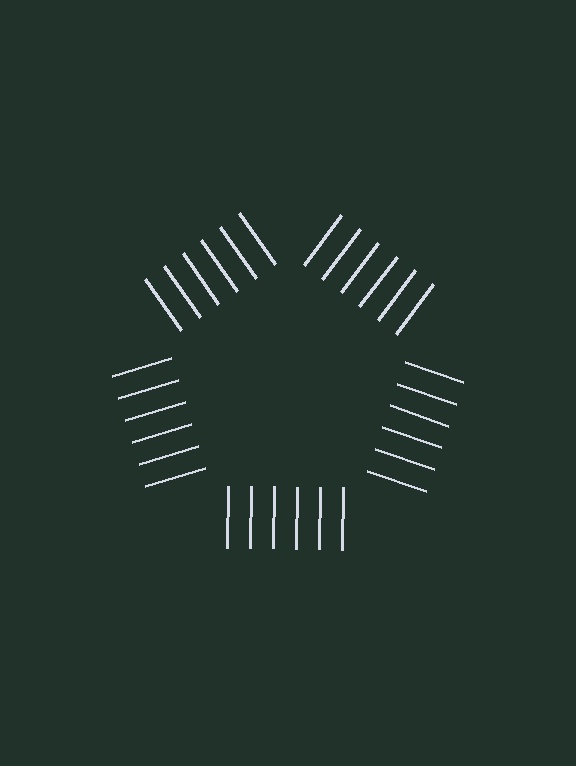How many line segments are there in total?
30 — 6 along each of the 5 edges.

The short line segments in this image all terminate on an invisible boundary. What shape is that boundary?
An illusory pentagon — the line segments terminate on its edges but no continuous stroke is drawn.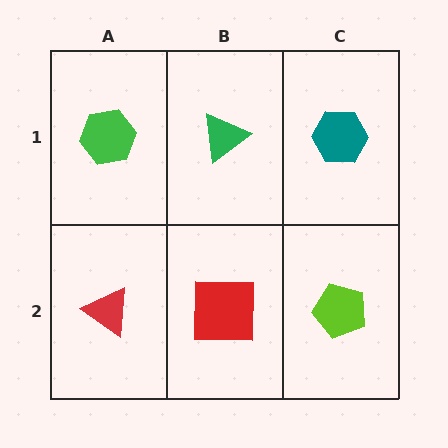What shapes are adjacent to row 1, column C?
A lime pentagon (row 2, column C), a green triangle (row 1, column B).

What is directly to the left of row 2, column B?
A red triangle.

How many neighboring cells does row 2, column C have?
2.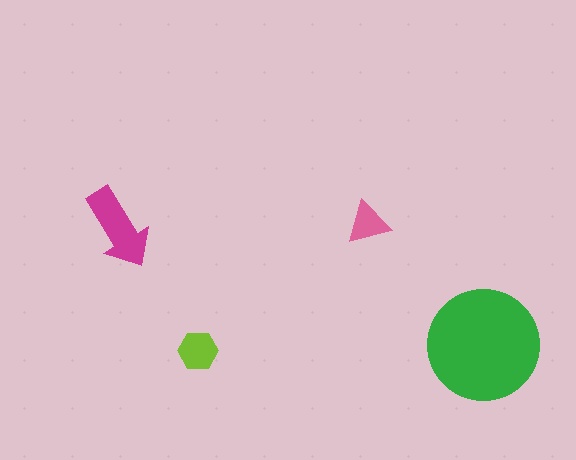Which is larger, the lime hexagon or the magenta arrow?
The magenta arrow.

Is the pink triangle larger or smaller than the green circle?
Smaller.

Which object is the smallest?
The pink triangle.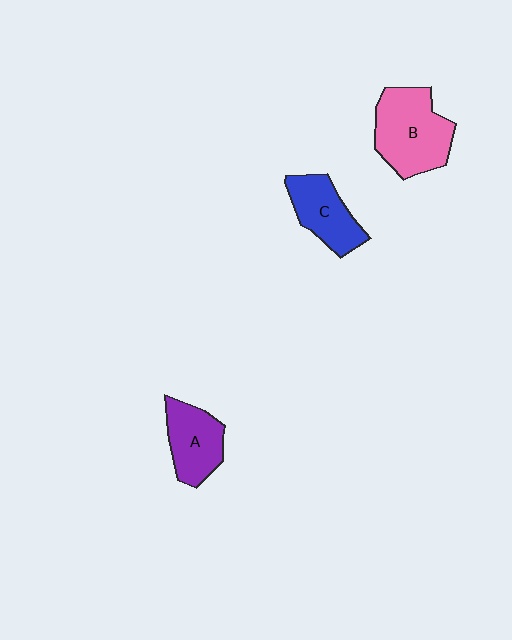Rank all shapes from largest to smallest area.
From largest to smallest: B (pink), C (blue), A (purple).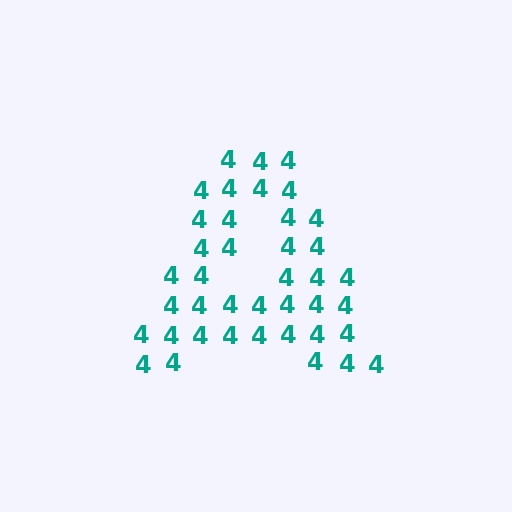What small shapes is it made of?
It is made of small digit 4's.